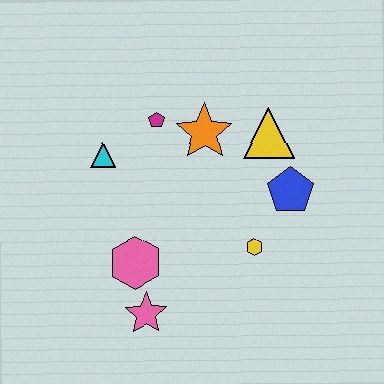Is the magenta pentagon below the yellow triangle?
No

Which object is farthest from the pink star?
The yellow triangle is farthest from the pink star.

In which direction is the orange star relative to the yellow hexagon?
The orange star is above the yellow hexagon.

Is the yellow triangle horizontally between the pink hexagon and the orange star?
No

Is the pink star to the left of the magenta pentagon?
Yes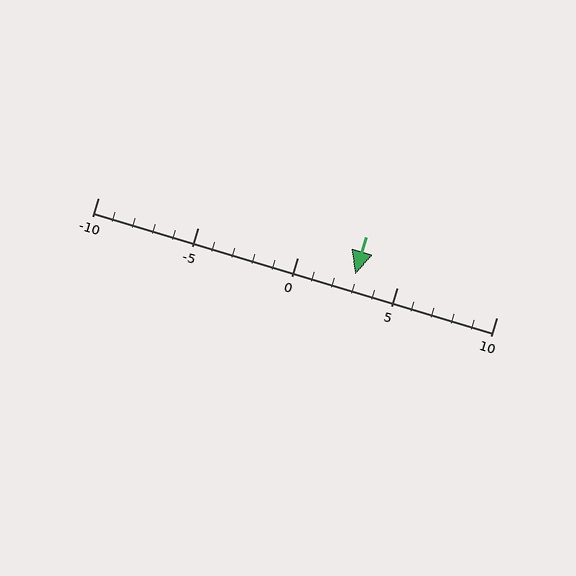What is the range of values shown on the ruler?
The ruler shows values from -10 to 10.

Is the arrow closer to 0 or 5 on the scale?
The arrow is closer to 5.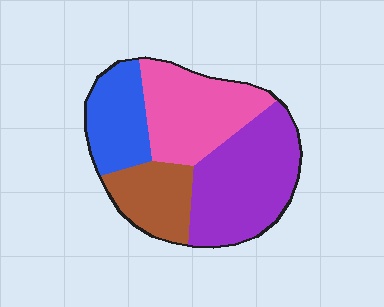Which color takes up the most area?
Purple, at roughly 35%.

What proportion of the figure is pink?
Pink covers around 30% of the figure.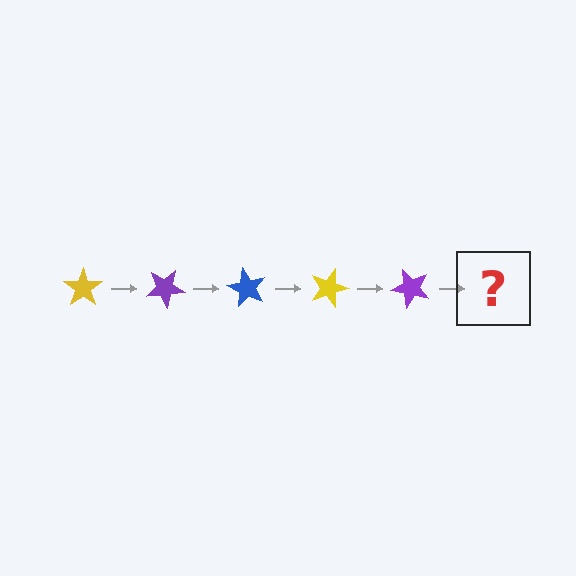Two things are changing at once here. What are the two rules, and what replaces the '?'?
The two rules are that it rotates 30 degrees each step and the color cycles through yellow, purple, and blue. The '?' should be a blue star, rotated 150 degrees from the start.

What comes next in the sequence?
The next element should be a blue star, rotated 150 degrees from the start.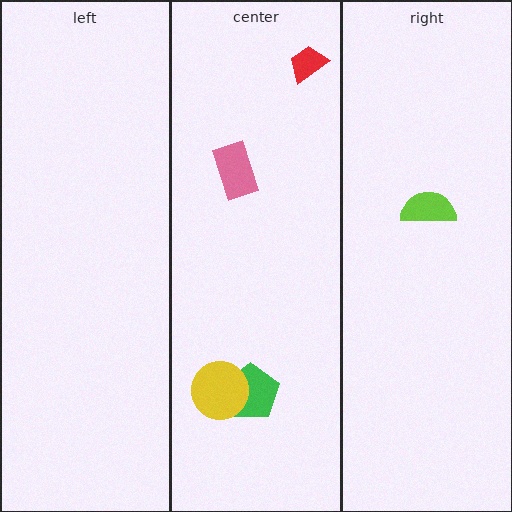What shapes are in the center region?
The pink rectangle, the green pentagon, the yellow circle, the red trapezoid.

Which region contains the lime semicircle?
The right region.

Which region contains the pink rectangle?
The center region.